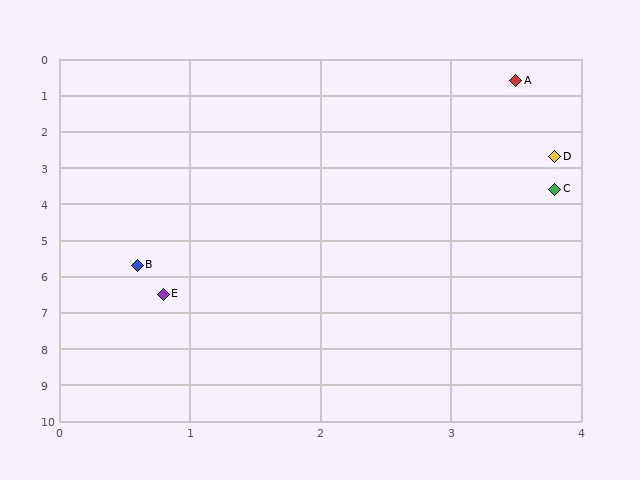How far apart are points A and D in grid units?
Points A and D are about 2.1 grid units apart.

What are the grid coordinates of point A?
Point A is at approximately (3.5, 0.6).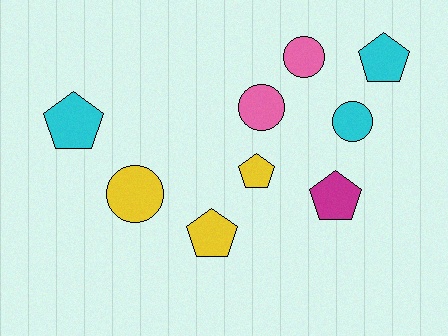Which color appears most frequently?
Cyan, with 3 objects.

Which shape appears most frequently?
Pentagon, with 5 objects.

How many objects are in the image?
There are 9 objects.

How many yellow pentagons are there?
There are 2 yellow pentagons.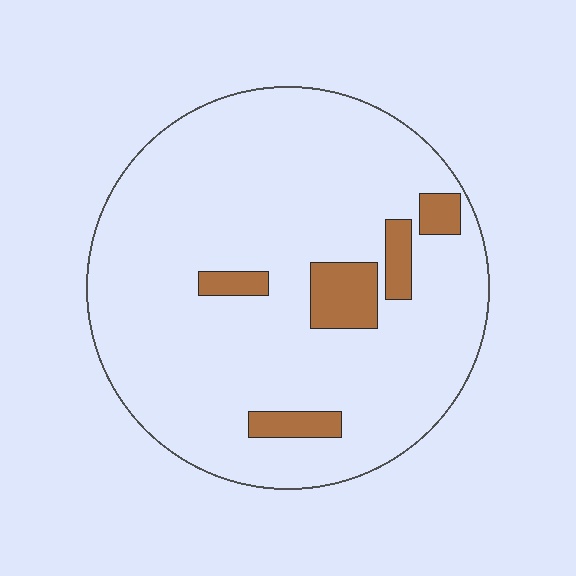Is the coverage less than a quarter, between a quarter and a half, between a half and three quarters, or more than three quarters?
Less than a quarter.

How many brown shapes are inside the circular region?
5.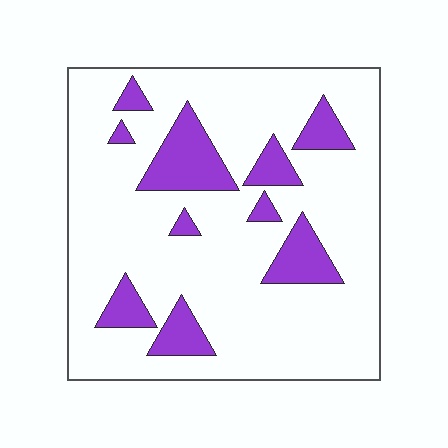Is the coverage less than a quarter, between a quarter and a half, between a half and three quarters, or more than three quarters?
Less than a quarter.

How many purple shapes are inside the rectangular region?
10.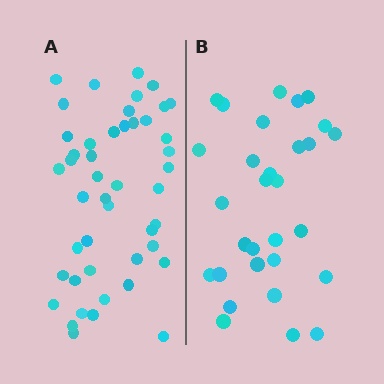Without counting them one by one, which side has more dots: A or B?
Region A (the left region) has more dots.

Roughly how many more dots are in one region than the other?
Region A has approximately 15 more dots than region B.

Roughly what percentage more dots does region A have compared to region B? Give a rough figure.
About 55% more.